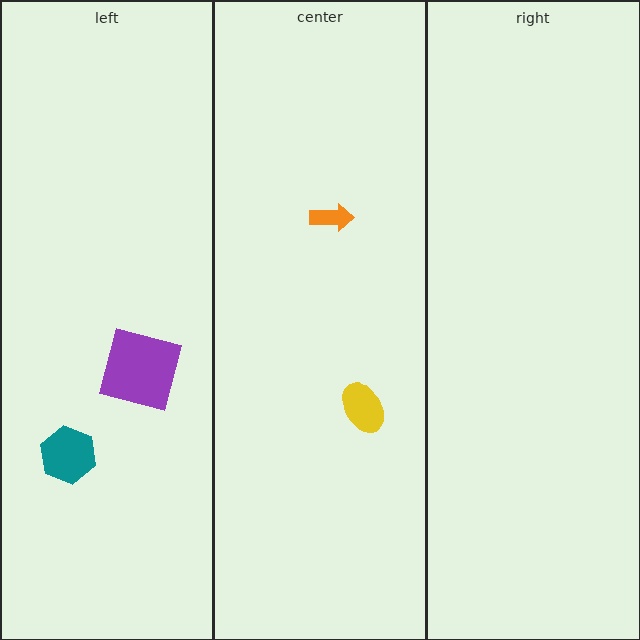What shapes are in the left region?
The teal hexagon, the purple square.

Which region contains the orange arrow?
The center region.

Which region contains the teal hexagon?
The left region.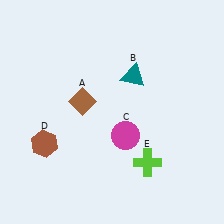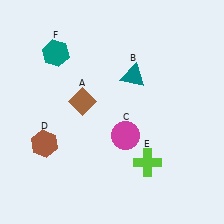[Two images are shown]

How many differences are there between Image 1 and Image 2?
There is 1 difference between the two images.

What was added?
A teal hexagon (F) was added in Image 2.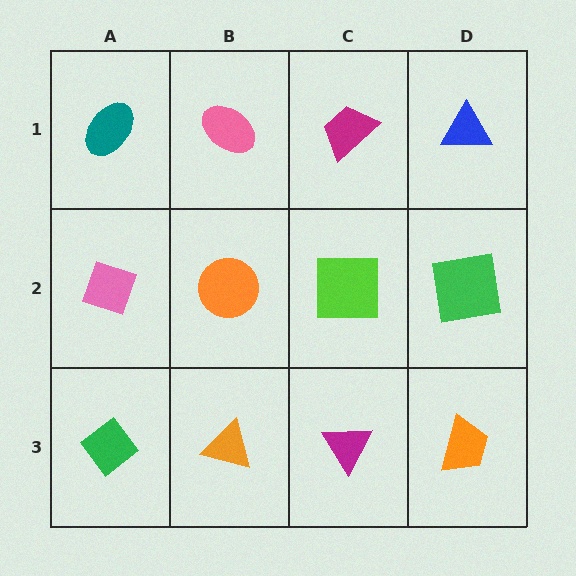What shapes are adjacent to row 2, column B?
A pink ellipse (row 1, column B), an orange triangle (row 3, column B), a pink diamond (row 2, column A), a lime square (row 2, column C).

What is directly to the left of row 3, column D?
A magenta triangle.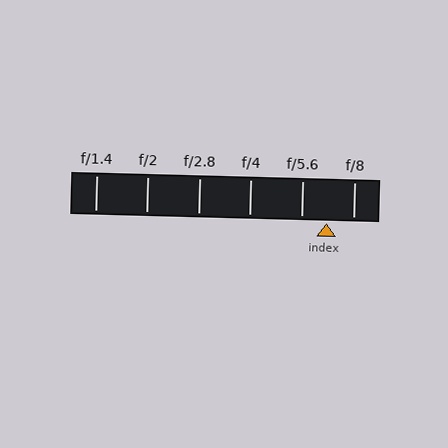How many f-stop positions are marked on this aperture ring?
There are 6 f-stop positions marked.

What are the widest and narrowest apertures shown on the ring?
The widest aperture shown is f/1.4 and the narrowest is f/8.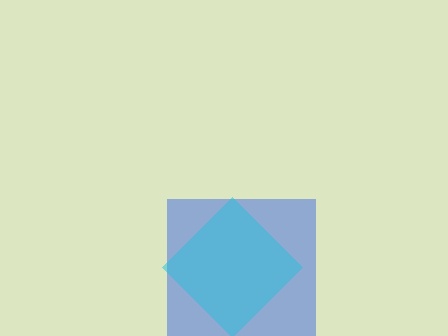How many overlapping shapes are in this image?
There are 2 overlapping shapes in the image.